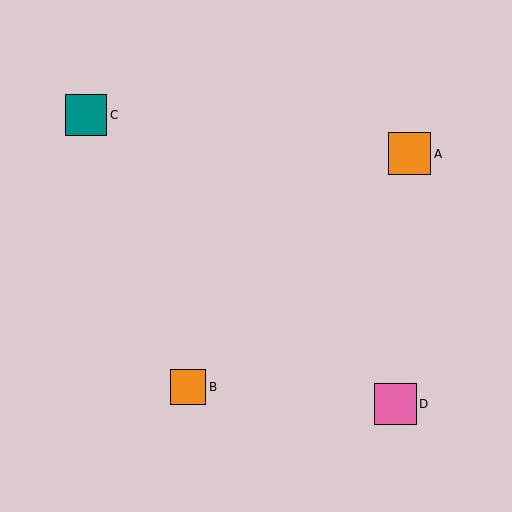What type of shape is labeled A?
Shape A is an orange square.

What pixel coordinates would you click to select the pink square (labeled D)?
Click at (395, 404) to select the pink square D.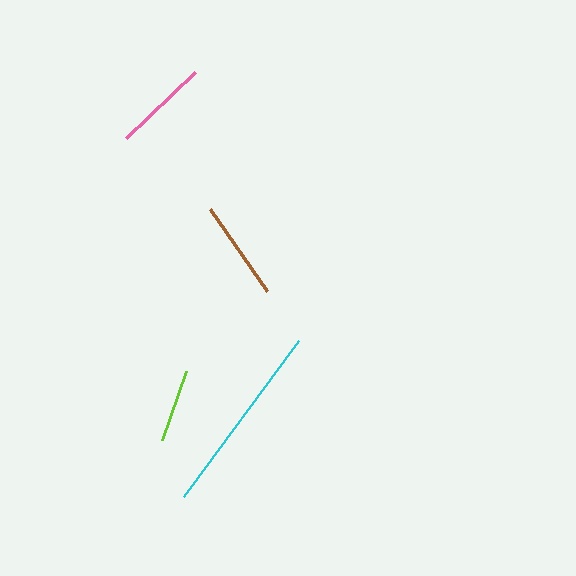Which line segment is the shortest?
The lime line is the shortest at approximately 73 pixels.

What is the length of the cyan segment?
The cyan segment is approximately 194 pixels long.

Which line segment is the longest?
The cyan line is the longest at approximately 194 pixels.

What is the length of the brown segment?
The brown segment is approximately 100 pixels long.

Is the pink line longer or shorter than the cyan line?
The cyan line is longer than the pink line.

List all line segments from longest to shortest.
From longest to shortest: cyan, brown, pink, lime.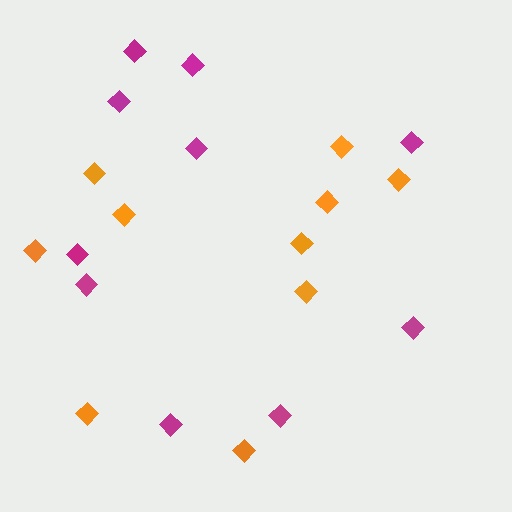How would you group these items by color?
There are 2 groups: one group of magenta diamonds (10) and one group of orange diamonds (10).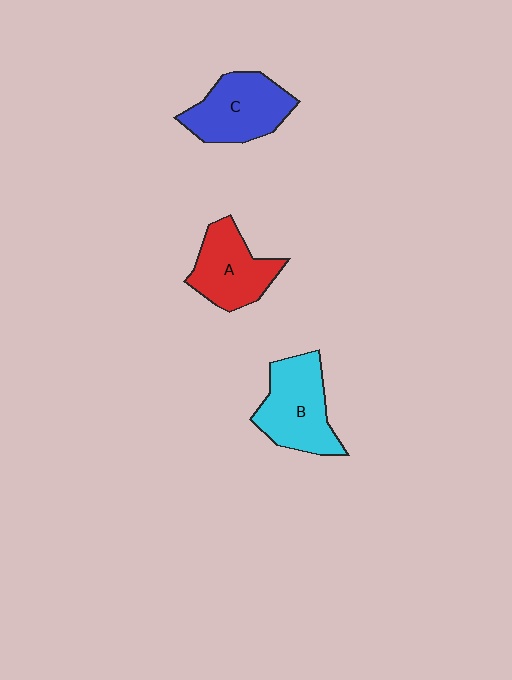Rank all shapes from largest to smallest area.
From largest to smallest: B (cyan), C (blue), A (red).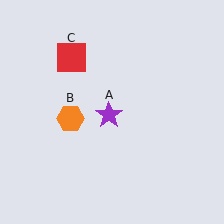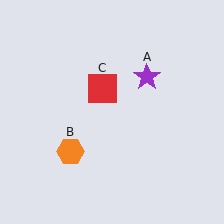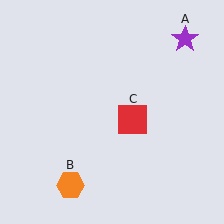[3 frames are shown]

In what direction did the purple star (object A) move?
The purple star (object A) moved up and to the right.